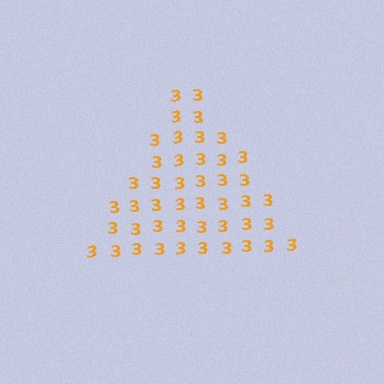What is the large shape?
The large shape is a triangle.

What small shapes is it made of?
It is made of small digit 3's.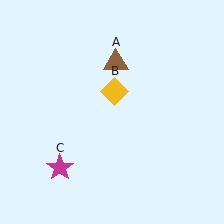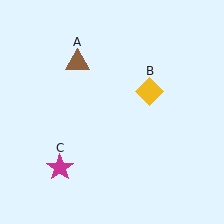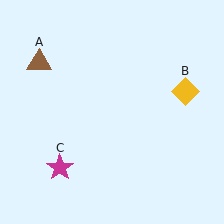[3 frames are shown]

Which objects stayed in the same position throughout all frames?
Magenta star (object C) remained stationary.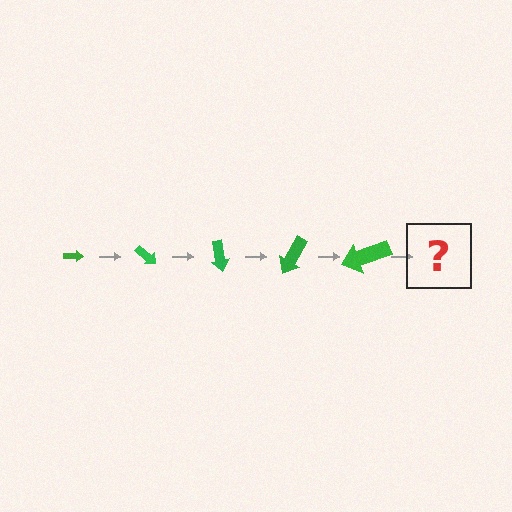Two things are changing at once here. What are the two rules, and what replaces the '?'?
The two rules are that the arrow grows larger each step and it rotates 40 degrees each step. The '?' should be an arrow, larger than the previous one and rotated 200 degrees from the start.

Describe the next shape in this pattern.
It should be an arrow, larger than the previous one and rotated 200 degrees from the start.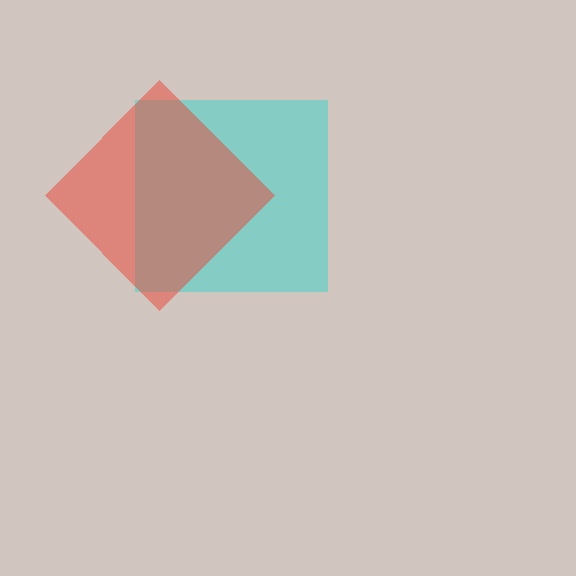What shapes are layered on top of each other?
The layered shapes are: a cyan square, a red diamond.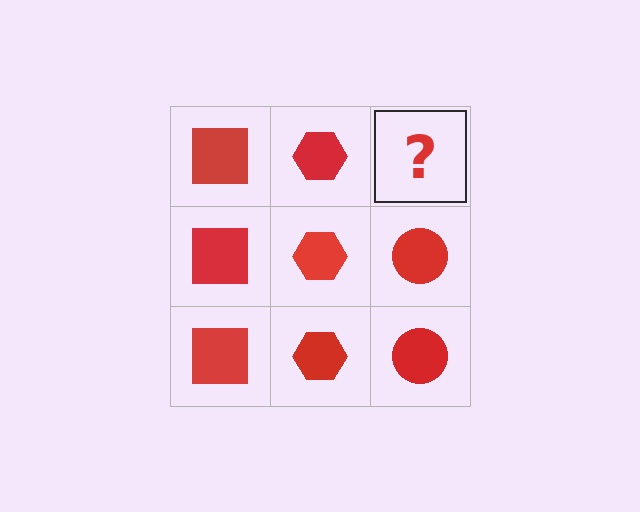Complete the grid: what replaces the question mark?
The question mark should be replaced with a red circle.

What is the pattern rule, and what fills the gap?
The rule is that each column has a consistent shape. The gap should be filled with a red circle.